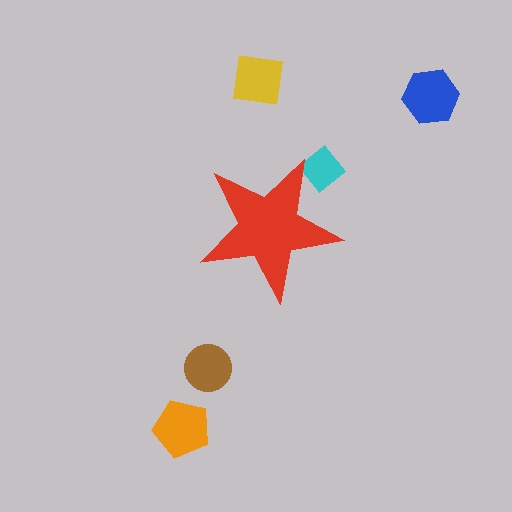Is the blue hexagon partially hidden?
No, the blue hexagon is fully visible.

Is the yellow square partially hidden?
No, the yellow square is fully visible.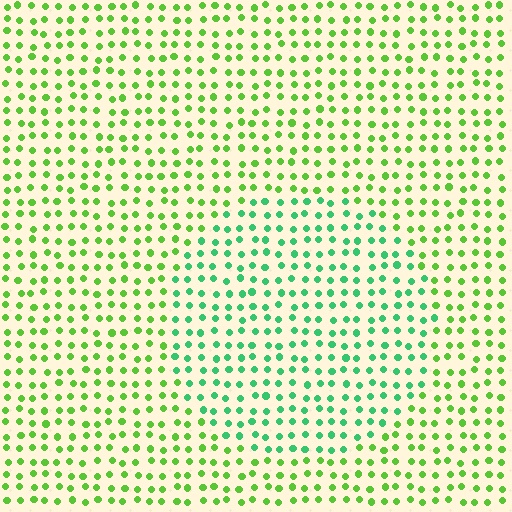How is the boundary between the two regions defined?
The boundary is defined purely by a slight shift in hue (about 39 degrees). Spacing, size, and orientation are identical on both sides.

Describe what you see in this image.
The image is filled with small lime elements in a uniform arrangement. A circle-shaped region is visible where the elements are tinted to a slightly different hue, forming a subtle color boundary.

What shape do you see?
I see a circle.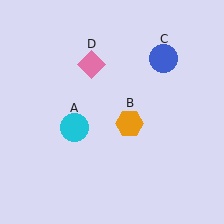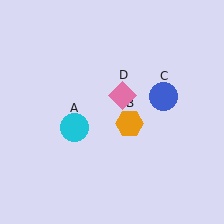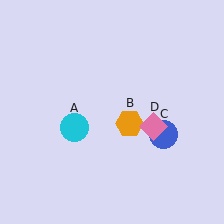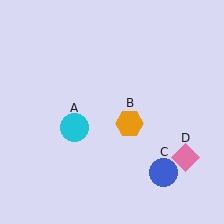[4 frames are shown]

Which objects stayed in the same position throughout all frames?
Cyan circle (object A) and orange hexagon (object B) remained stationary.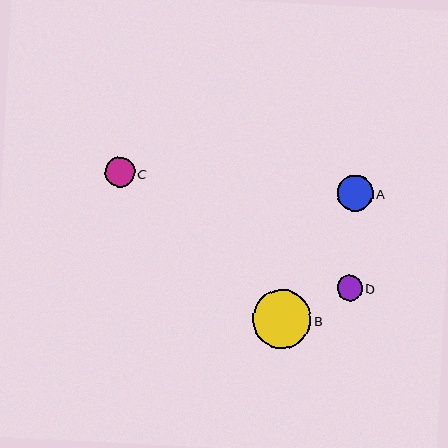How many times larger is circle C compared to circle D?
Circle C is approximately 1.2 times the size of circle D.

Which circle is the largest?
Circle B is the largest with a size of approximately 58 pixels.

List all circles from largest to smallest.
From largest to smallest: B, A, C, D.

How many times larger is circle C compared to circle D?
Circle C is approximately 1.2 times the size of circle D.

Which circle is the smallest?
Circle D is the smallest with a size of approximately 25 pixels.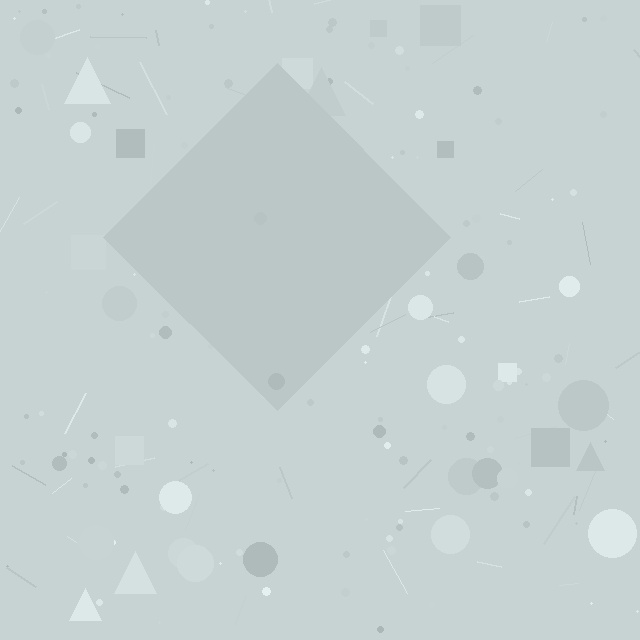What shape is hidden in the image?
A diamond is hidden in the image.